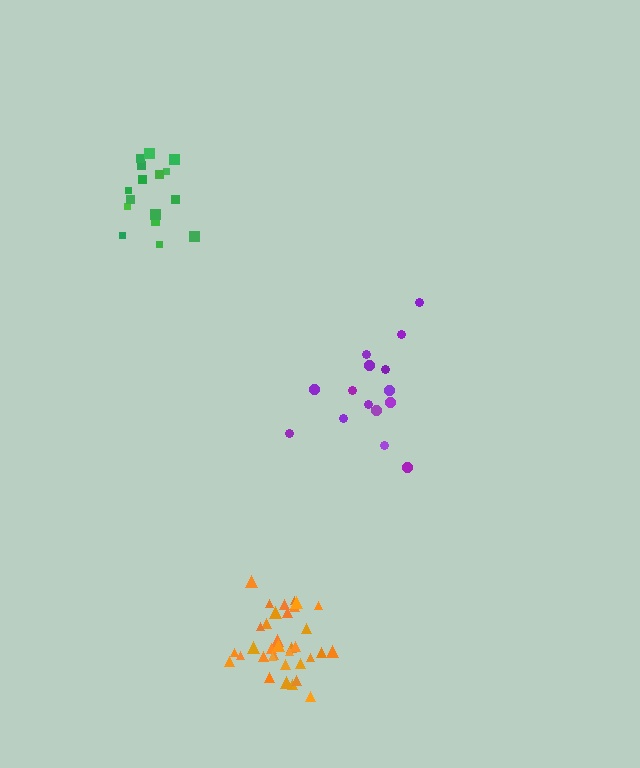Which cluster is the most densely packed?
Orange.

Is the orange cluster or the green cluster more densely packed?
Orange.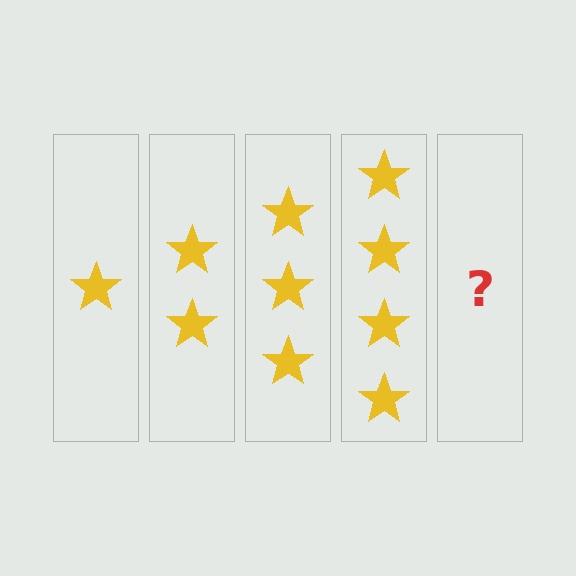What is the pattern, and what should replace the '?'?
The pattern is that each step adds one more star. The '?' should be 5 stars.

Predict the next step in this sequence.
The next step is 5 stars.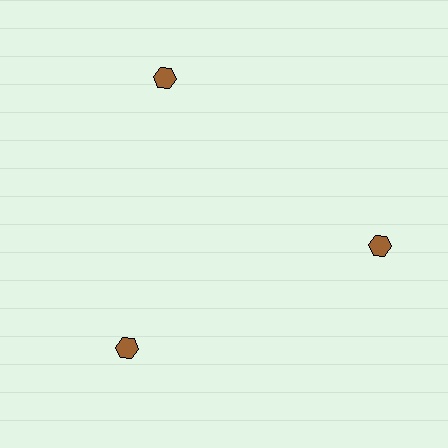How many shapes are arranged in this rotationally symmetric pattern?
There are 3 shapes, arranged in 3 groups of 1.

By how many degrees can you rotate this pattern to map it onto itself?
The pattern maps onto itself every 120 degrees of rotation.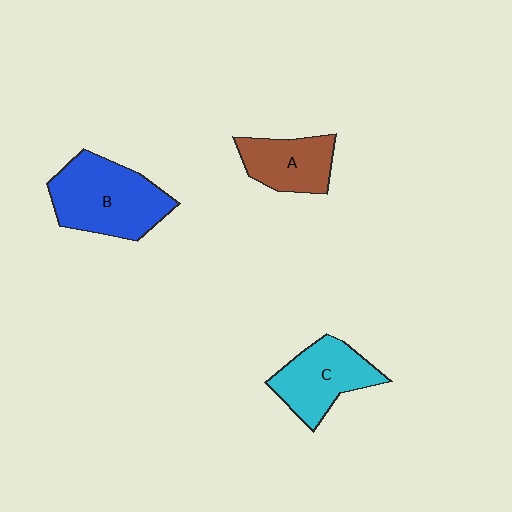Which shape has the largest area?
Shape B (blue).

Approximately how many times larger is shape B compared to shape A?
Approximately 1.6 times.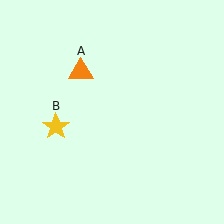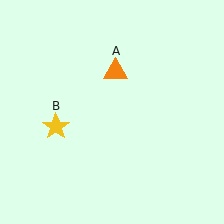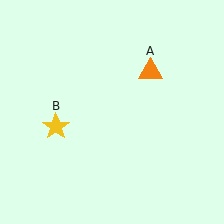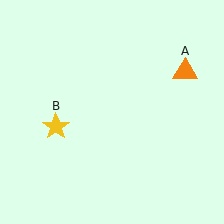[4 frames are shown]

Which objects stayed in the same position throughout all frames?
Yellow star (object B) remained stationary.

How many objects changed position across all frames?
1 object changed position: orange triangle (object A).